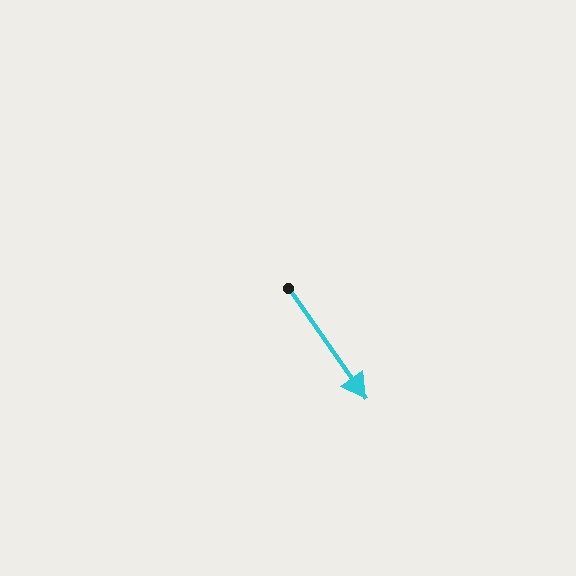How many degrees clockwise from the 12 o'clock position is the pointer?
Approximately 145 degrees.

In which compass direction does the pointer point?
Southeast.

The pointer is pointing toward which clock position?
Roughly 5 o'clock.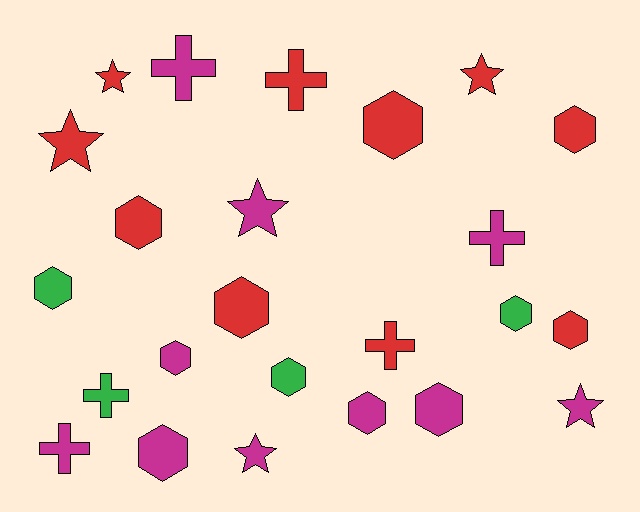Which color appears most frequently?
Magenta, with 10 objects.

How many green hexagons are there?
There are 3 green hexagons.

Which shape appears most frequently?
Hexagon, with 12 objects.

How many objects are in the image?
There are 24 objects.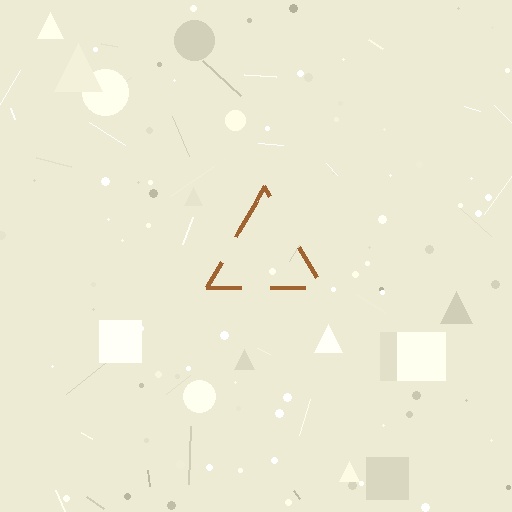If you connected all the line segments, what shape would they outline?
They would outline a triangle.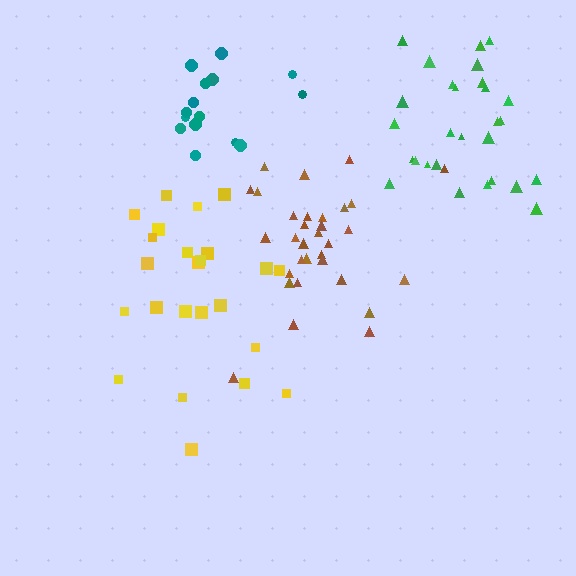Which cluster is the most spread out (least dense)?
Yellow.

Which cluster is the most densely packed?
Teal.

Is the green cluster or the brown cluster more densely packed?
Brown.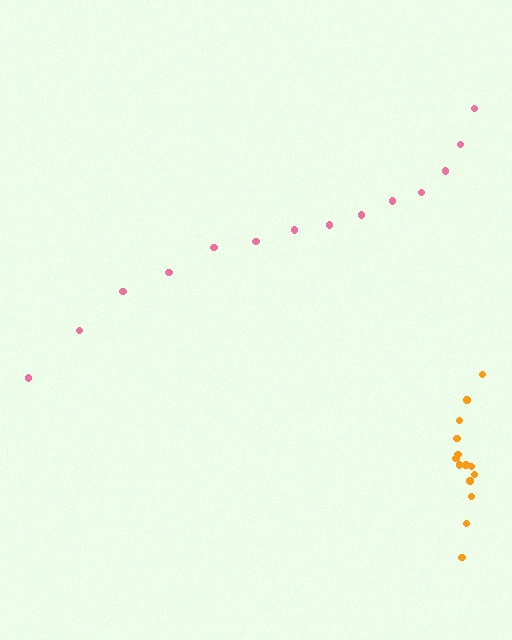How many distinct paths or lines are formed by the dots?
There are 2 distinct paths.